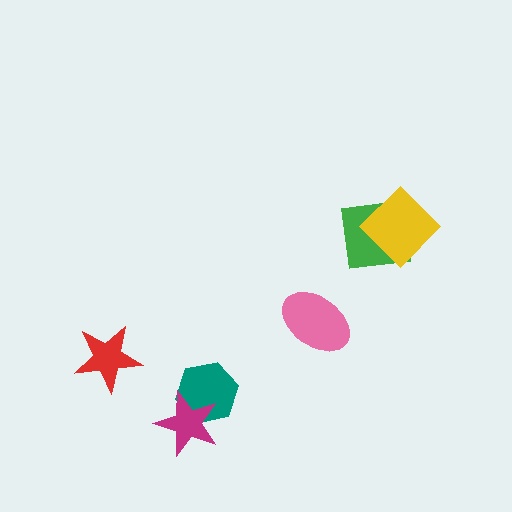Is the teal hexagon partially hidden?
Yes, it is partially covered by another shape.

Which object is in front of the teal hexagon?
The magenta star is in front of the teal hexagon.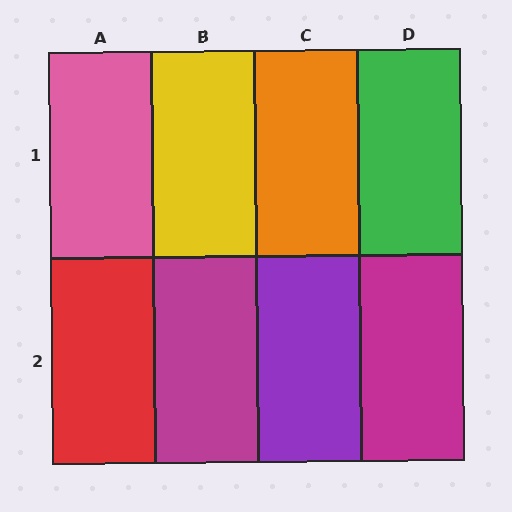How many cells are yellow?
1 cell is yellow.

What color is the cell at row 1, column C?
Orange.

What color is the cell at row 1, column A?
Pink.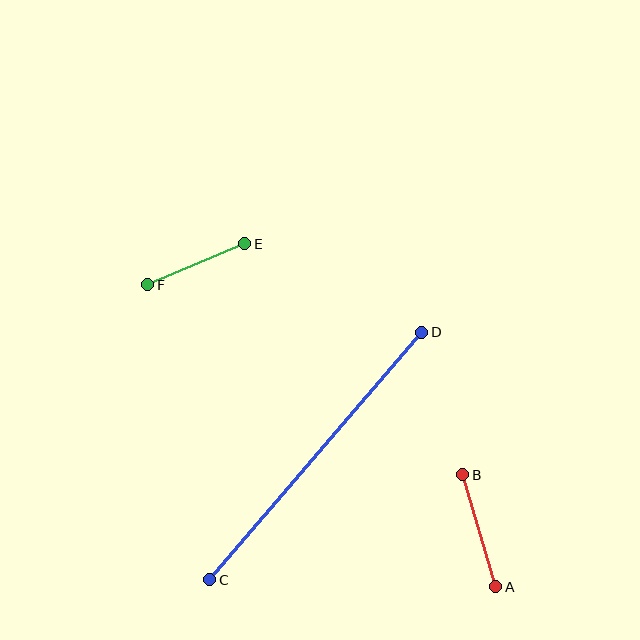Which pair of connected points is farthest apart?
Points C and D are farthest apart.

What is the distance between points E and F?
The distance is approximately 105 pixels.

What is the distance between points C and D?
The distance is approximately 326 pixels.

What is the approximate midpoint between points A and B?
The midpoint is at approximately (479, 531) pixels.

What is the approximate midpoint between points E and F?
The midpoint is at approximately (196, 264) pixels.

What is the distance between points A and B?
The distance is approximately 117 pixels.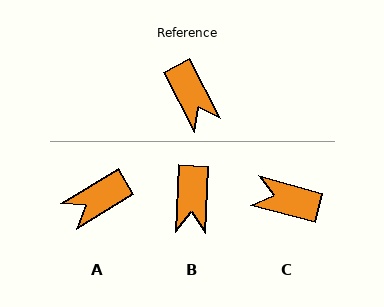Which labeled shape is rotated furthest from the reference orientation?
C, about 133 degrees away.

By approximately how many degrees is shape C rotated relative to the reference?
Approximately 133 degrees clockwise.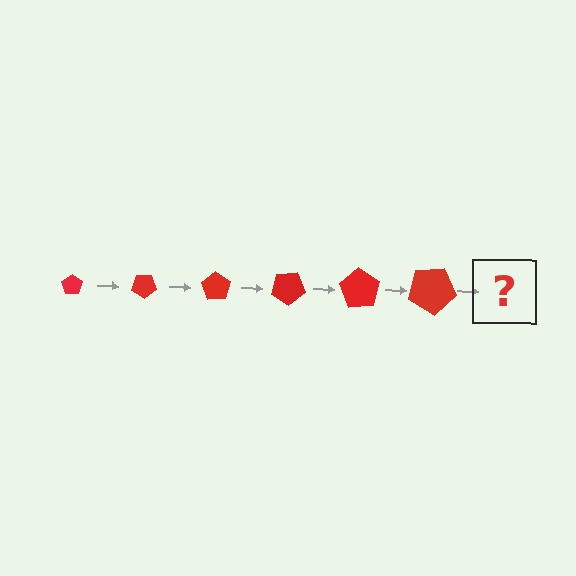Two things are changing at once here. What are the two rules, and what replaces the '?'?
The two rules are that the pentagon grows larger each step and it rotates 35 degrees each step. The '?' should be a pentagon, larger than the previous one and rotated 210 degrees from the start.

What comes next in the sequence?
The next element should be a pentagon, larger than the previous one and rotated 210 degrees from the start.